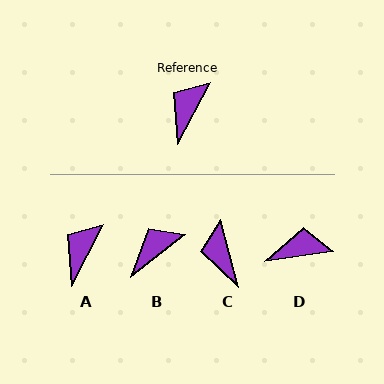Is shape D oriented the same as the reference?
No, it is off by about 53 degrees.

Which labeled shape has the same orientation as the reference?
A.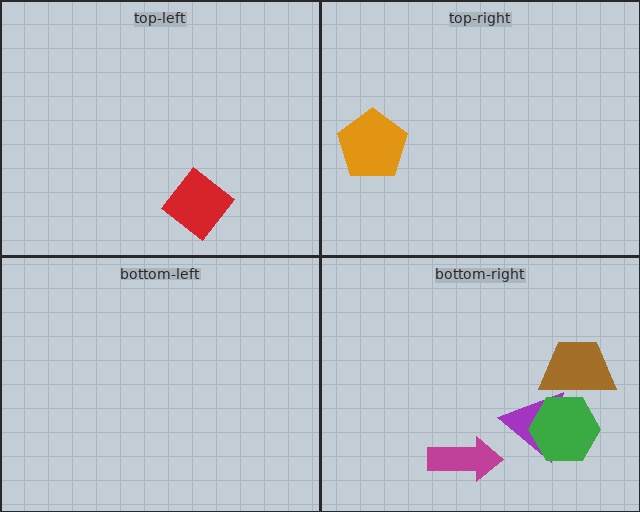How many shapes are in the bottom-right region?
4.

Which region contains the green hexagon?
The bottom-right region.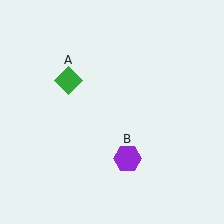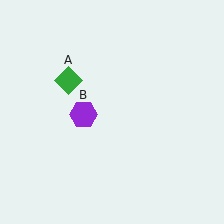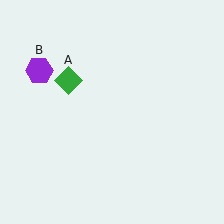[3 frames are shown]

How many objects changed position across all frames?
1 object changed position: purple hexagon (object B).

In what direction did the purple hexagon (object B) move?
The purple hexagon (object B) moved up and to the left.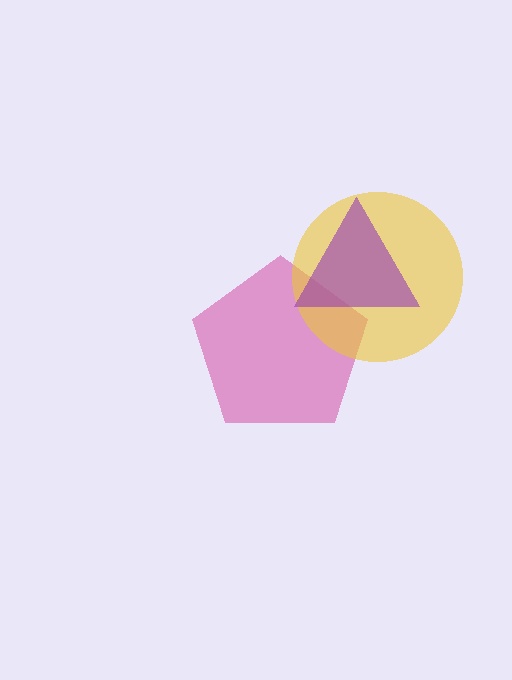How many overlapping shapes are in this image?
There are 3 overlapping shapes in the image.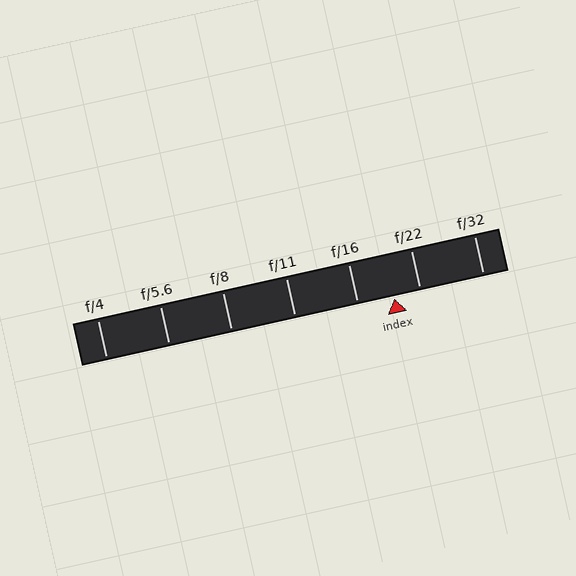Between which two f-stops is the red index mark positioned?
The index mark is between f/16 and f/22.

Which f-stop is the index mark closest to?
The index mark is closest to f/22.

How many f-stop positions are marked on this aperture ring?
There are 7 f-stop positions marked.